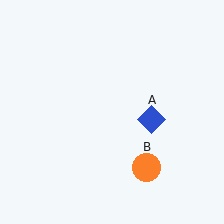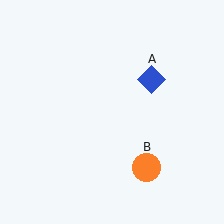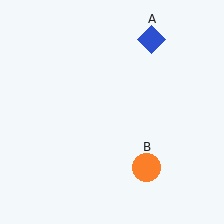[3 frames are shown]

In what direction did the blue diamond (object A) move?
The blue diamond (object A) moved up.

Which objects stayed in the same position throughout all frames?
Orange circle (object B) remained stationary.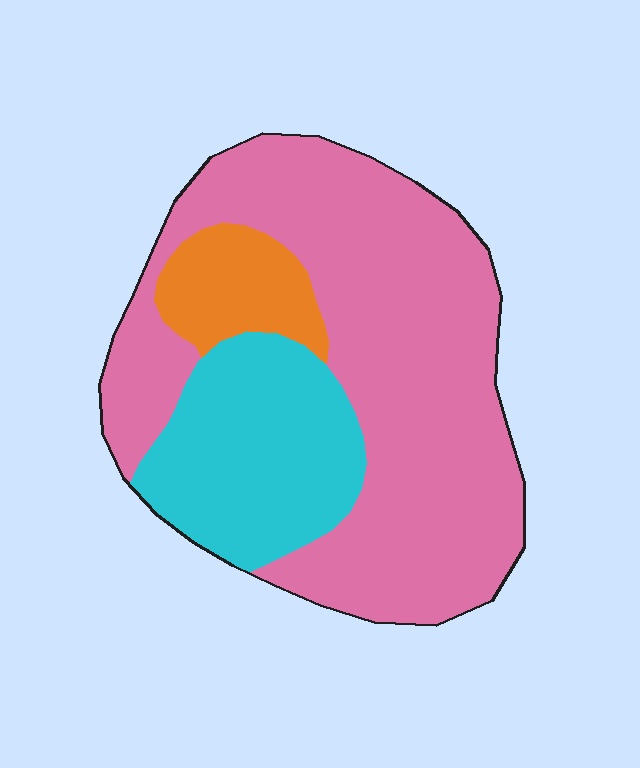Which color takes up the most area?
Pink, at roughly 65%.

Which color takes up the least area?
Orange, at roughly 10%.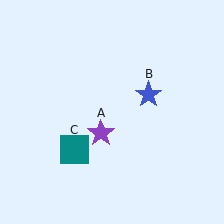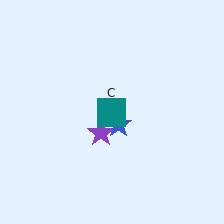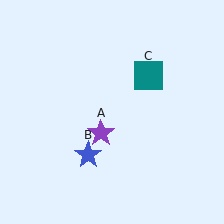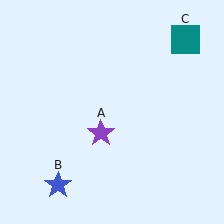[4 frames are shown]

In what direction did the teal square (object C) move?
The teal square (object C) moved up and to the right.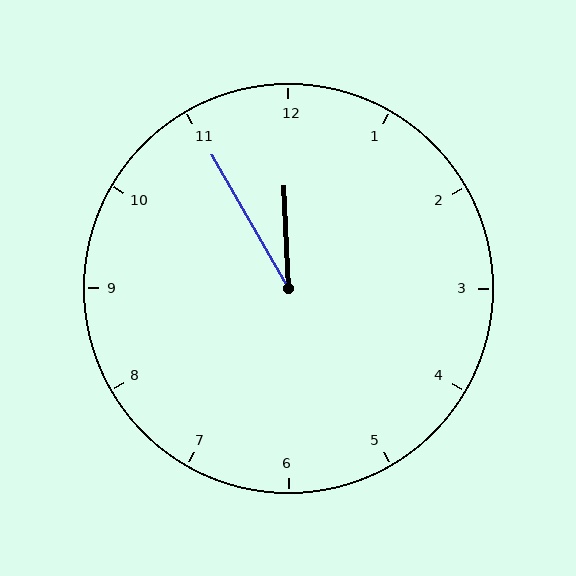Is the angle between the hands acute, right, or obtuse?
It is acute.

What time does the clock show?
11:55.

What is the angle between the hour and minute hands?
Approximately 28 degrees.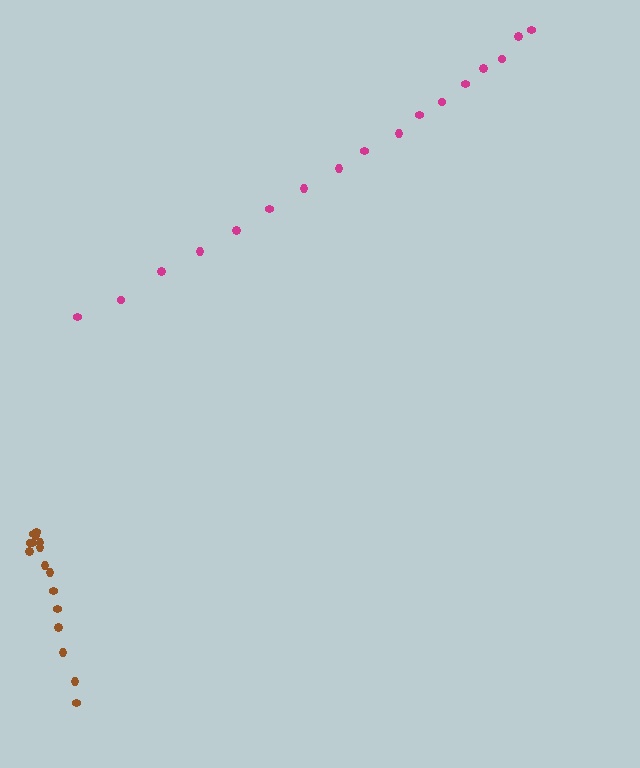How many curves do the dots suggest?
There are 2 distinct paths.